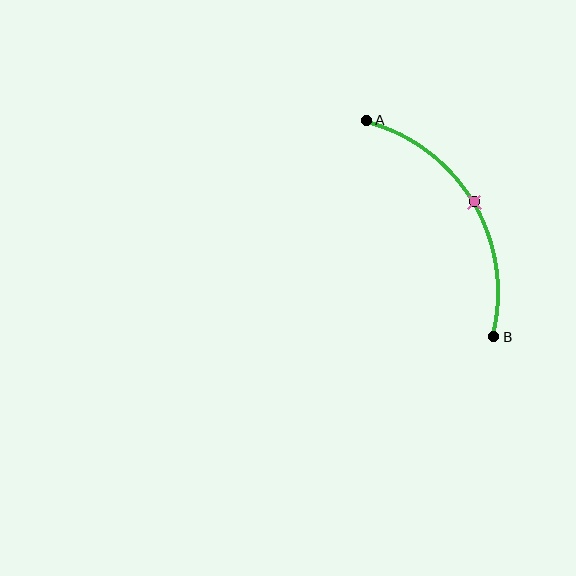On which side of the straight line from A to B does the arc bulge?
The arc bulges to the right of the straight line connecting A and B.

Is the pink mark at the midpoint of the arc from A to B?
Yes. The pink mark lies on the arc at equal arc-length from both A and B — it is the arc midpoint.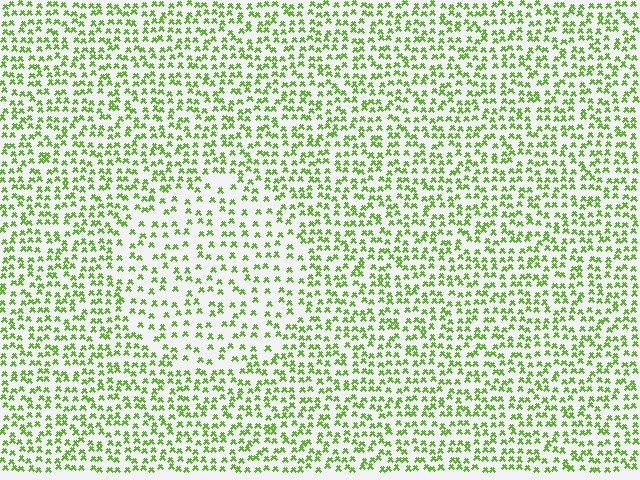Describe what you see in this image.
The image contains small lime elements arranged at two different densities. A circle-shaped region is visible where the elements are less densely packed than the surrounding area.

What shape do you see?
I see a circle.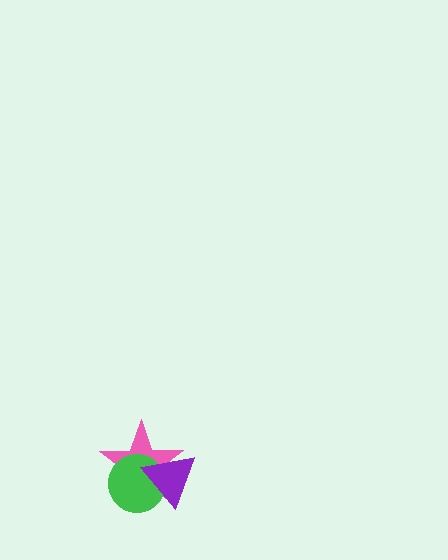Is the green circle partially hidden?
Yes, it is partially covered by another shape.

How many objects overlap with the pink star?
2 objects overlap with the pink star.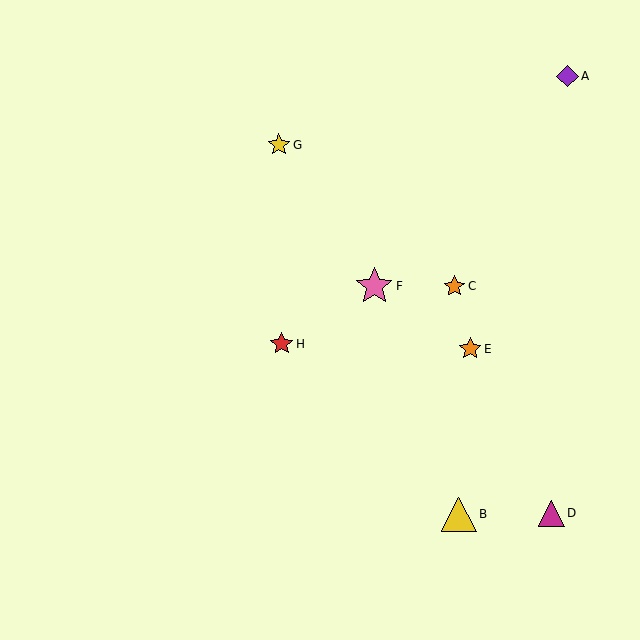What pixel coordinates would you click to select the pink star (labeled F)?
Click at (374, 286) to select the pink star F.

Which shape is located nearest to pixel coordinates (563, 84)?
The purple diamond (labeled A) at (567, 76) is nearest to that location.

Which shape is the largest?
The pink star (labeled F) is the largest.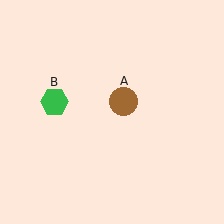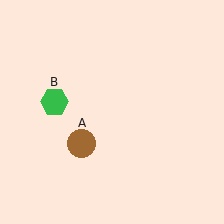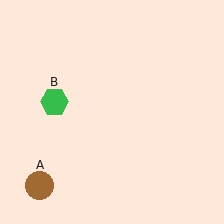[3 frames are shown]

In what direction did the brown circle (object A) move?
The brown circle (object A) moved down and to the left.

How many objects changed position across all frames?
1 object changed position: brown circle (object A).